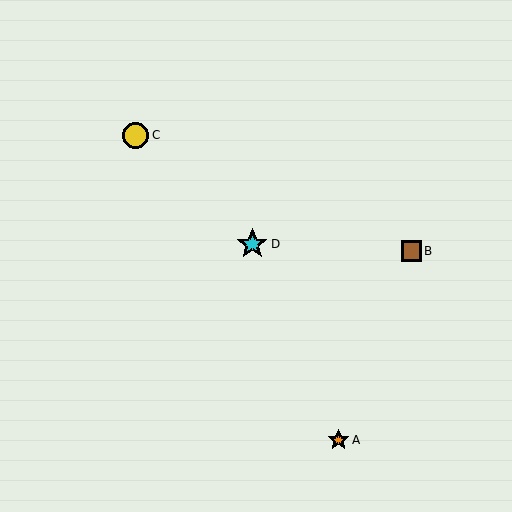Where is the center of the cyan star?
The center of the cyan star is at (252, 244).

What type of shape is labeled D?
Shape D is a cyan star.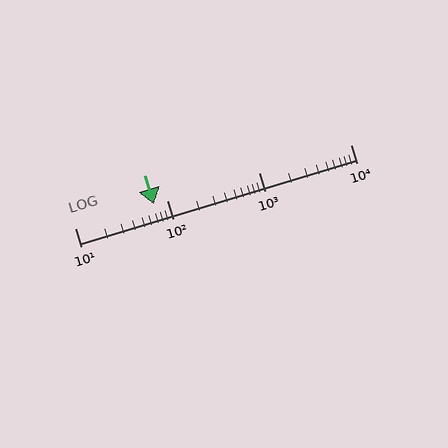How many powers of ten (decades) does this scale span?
The scale spans 3 decades, from 10 to 10000.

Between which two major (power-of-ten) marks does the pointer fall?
The pointer is between 10 and 100.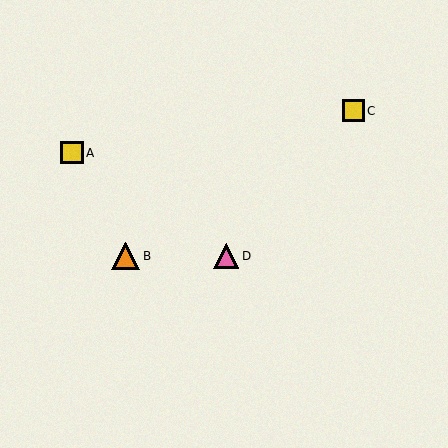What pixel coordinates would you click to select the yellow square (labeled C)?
Click at (353, 111) to select the yellow square C.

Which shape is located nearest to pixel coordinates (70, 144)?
The yellow square (labeled A) at (72, 153) is nearest to that location.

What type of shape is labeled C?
Shape C is a yellow square.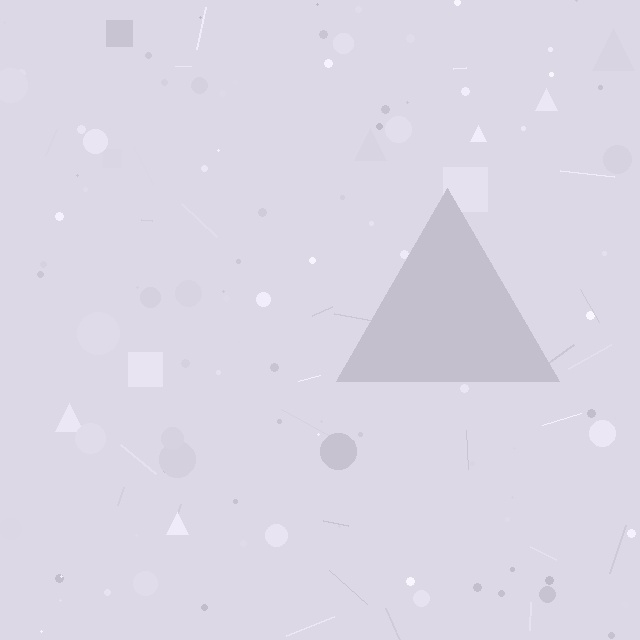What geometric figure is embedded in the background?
A triangle is embedded in the background.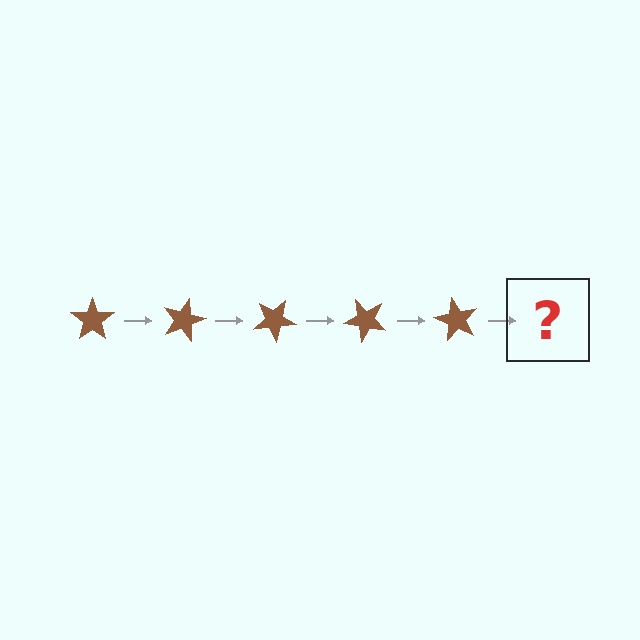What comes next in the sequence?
The next element should be a brown star rotated 75 degrees.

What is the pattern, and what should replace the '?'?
The pattern is that the star rotates 15 degrees each step. The '?' should be a brown star rotated 75 degrees.